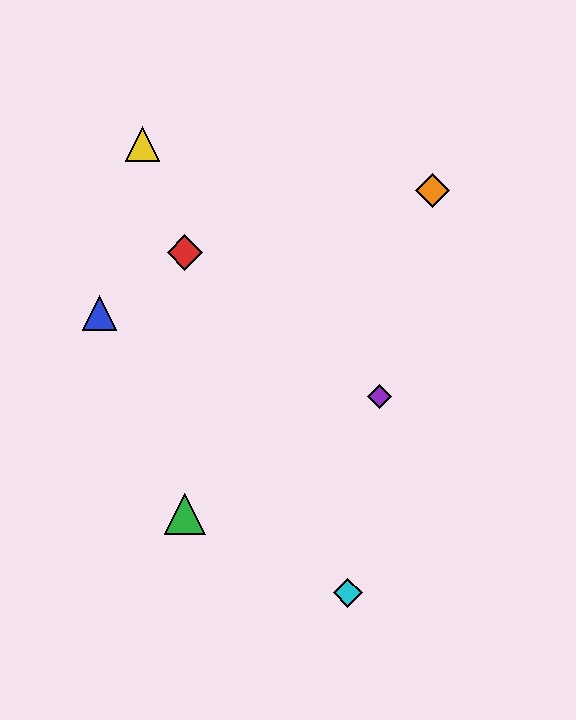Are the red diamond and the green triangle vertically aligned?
Yes, both are at x≈185.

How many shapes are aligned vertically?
2 shapes (the red diamond, the green triangle) are aligned vertically.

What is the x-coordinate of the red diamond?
The red diamond is at x≈185.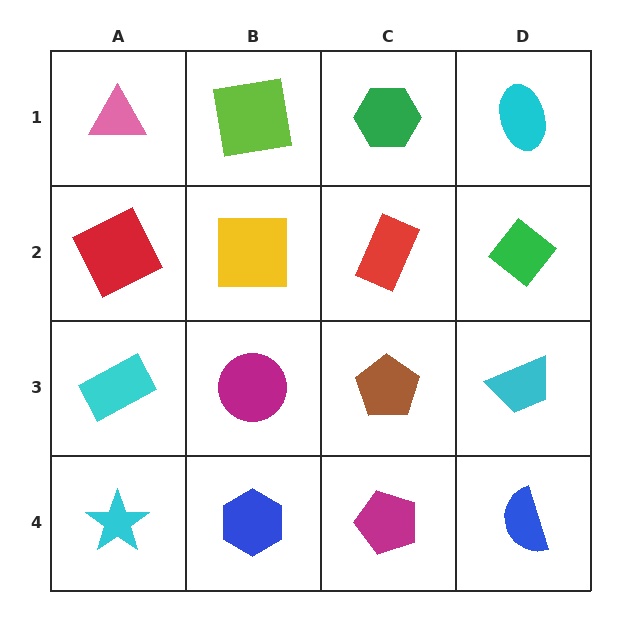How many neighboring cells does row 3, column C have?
4.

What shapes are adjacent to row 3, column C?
A red rectangle (row 2, column C), a magenta pentagon (row 4, column C), a magenta circle (row 3, column B), a cyan trapezoid (row 3, column D).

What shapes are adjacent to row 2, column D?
A cyan ellipse (row 1, column D), a cyan trapezoid (row 3, column D), a red rectangle (row 2, column C).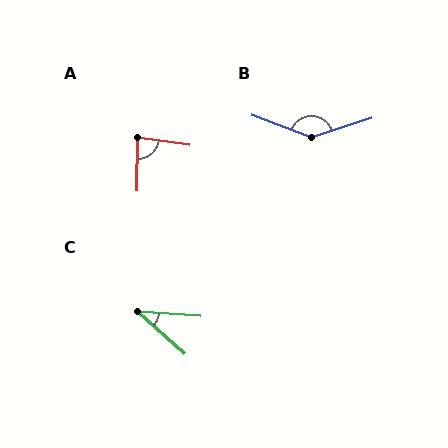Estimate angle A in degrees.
Approximately 83 degrees.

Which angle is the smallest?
C, at approximately 38 degrees.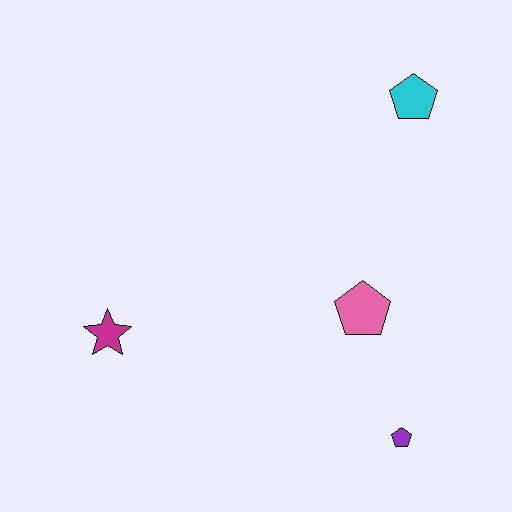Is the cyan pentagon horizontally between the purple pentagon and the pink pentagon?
No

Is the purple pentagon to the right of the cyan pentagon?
No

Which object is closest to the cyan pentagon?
The pink pentagon is closest to the cyan pentagon.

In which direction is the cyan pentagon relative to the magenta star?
The cyan pentagon is to the right of the magenta star.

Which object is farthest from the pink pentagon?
The magenta star is farthest from the pink pentagon.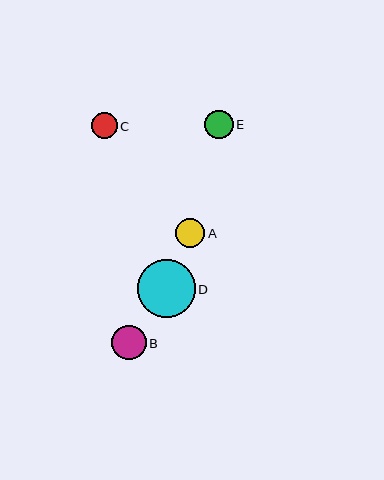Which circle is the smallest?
Circle C is the smallest with a size of approximately 26 pixels.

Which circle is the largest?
Circle D is the largest with a size of approximately 58 pixels.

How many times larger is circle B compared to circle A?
Circle B is approximately 1.2 times the size of circle A.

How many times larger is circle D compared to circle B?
Circle D is approximately 1.7 times the size of circle B.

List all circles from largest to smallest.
From largest to smallest: D, B, A, E, C.